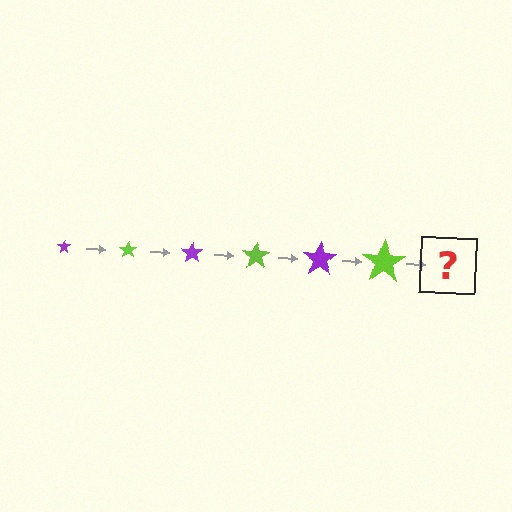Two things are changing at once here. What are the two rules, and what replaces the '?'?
The two rules are that the star grows larger each step and the color cycles through purple and lime. The '?' should be a purple star, larger than the previous one.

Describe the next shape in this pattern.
It should be a purple star, larger than the previous one.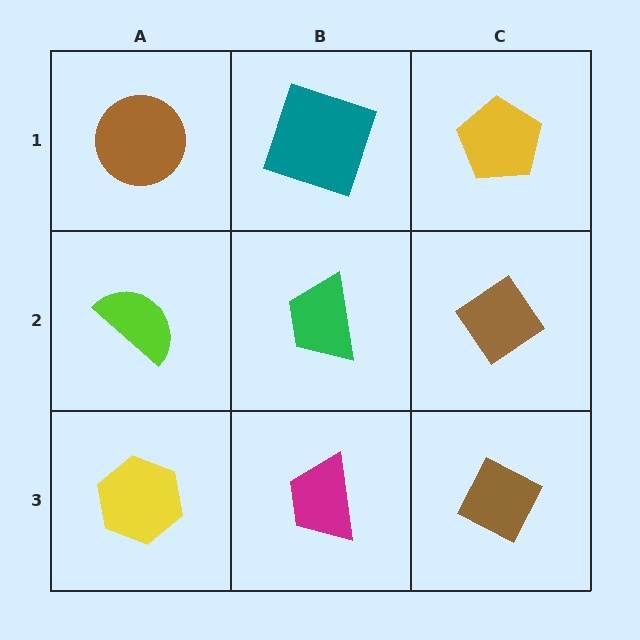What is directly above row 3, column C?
A brown diamond.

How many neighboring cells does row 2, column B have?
4.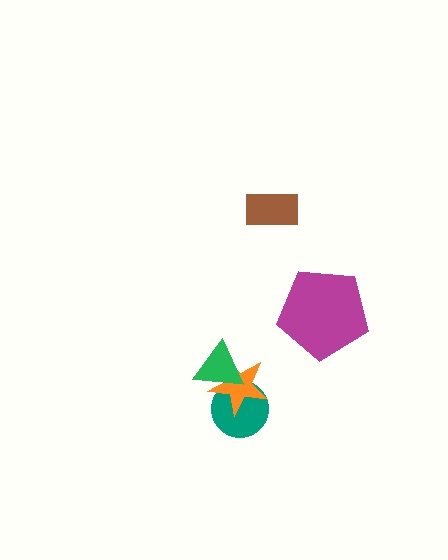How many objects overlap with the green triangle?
2 objects overlap with the green triangle.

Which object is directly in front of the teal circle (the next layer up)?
The orange star is directly in front of the teal circle.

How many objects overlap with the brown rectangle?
0 objects overlap with the brown rectangle.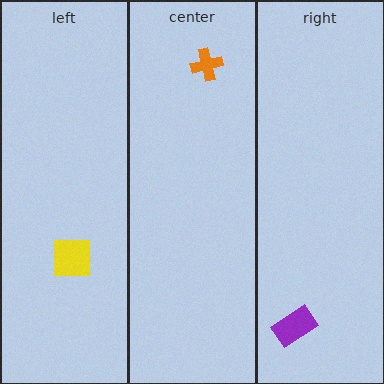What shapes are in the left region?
The yellow square.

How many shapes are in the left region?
1.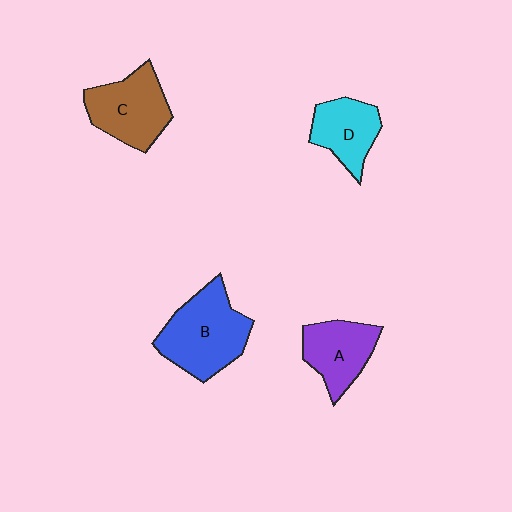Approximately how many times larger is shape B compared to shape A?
Approximately 1.5 times.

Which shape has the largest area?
Shape B (blue).